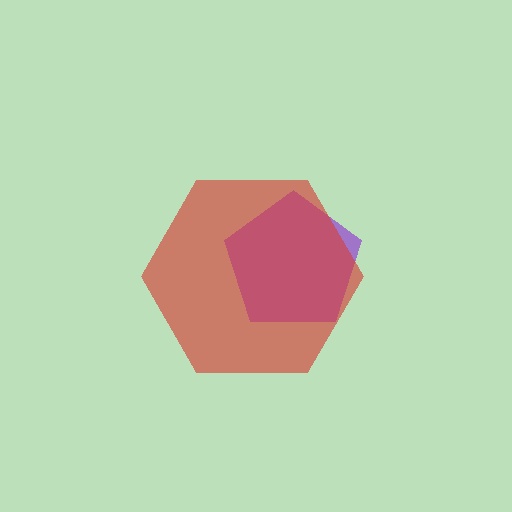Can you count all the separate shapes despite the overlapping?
Yes, there are 2 separate shapes.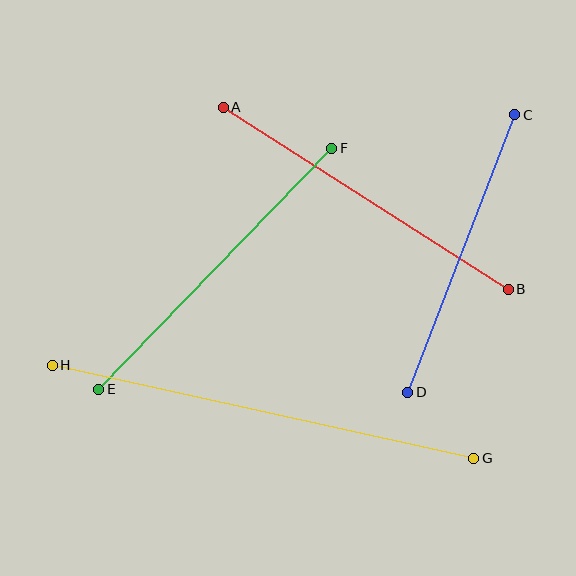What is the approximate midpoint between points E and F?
The midpoint is at approximately (215, 269) pixels.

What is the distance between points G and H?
The distance is approximately 431 pixels.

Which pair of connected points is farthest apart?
Points G and H are farthest apart.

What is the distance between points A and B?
The distance is approximately 338 pixels.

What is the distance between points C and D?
The distance is approximately 297 pixels.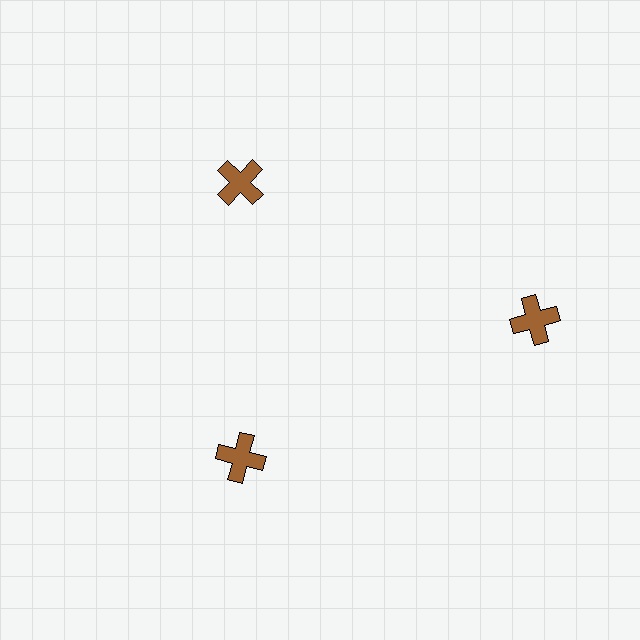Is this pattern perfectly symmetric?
No. The 3 brown crosses are arranged in a ring, but one element near the 3 o'clock position is pushed outward from the center, breaking the 3-fold rotational symmetry.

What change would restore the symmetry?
The symmetry would be restored by moving it inward, back onto the ring so that all 3 crosses sit at equal angles and equal distance from the center.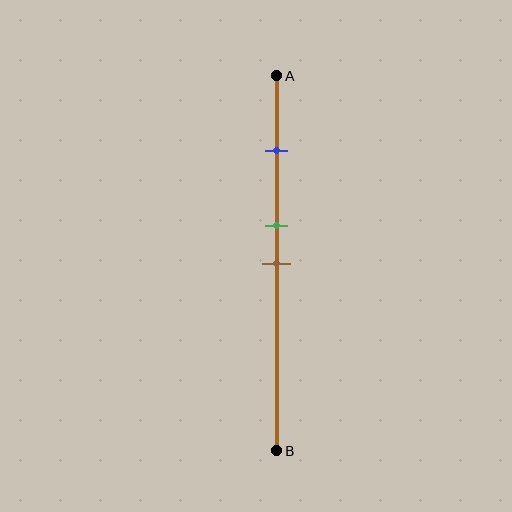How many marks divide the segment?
There are 3 marks dividing the segment.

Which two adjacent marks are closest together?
The green and brown marks are the closest adjacent pair.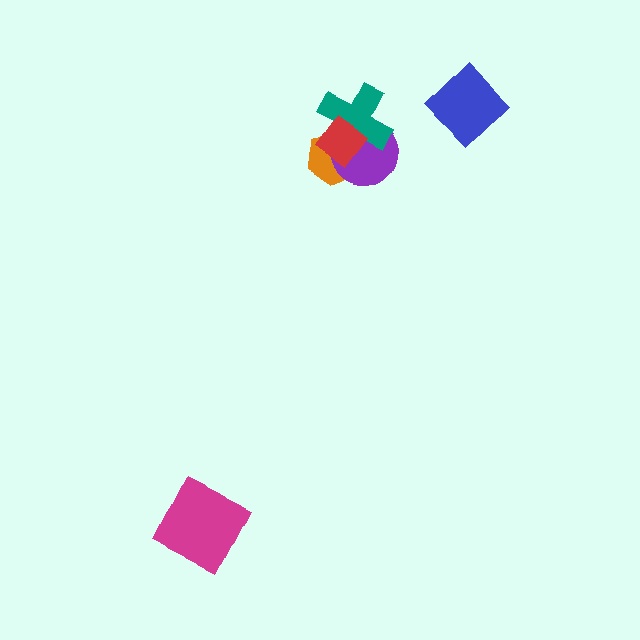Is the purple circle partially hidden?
Yes, it is partially covered by another shape.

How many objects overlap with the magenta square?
0 objects overlap with the magenta square.